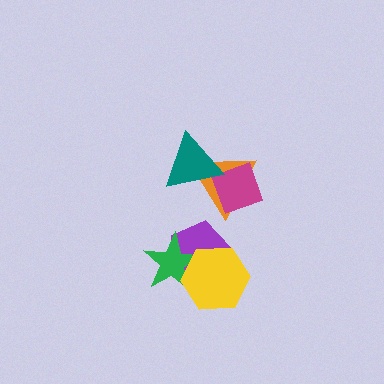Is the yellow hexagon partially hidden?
No, no other shape covers it.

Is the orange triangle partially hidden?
Yes, it is partially covered by another shape.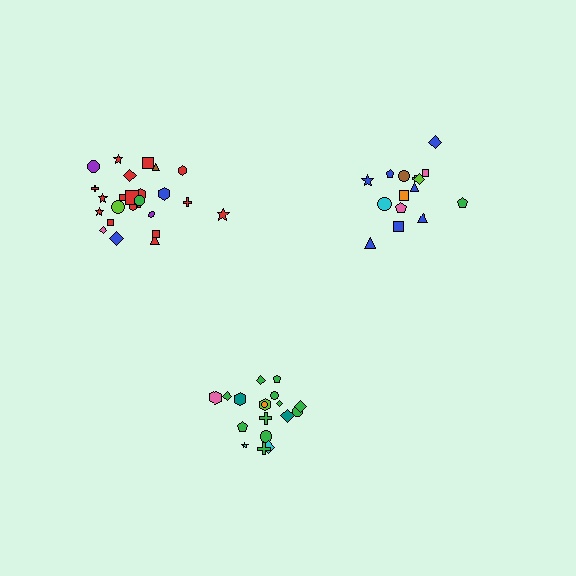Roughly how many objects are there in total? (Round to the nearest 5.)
Roughly 60 objects in total.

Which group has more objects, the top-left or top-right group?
The top-left group.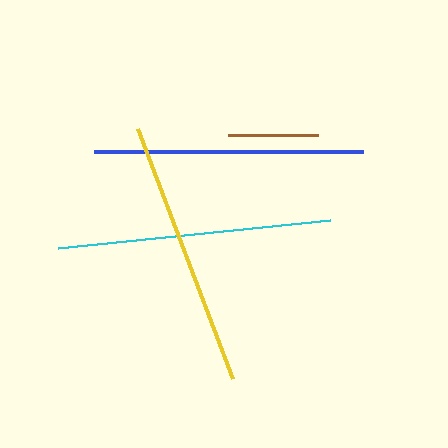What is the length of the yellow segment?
The yellow segment is approximately 268 pixels long.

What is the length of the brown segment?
The brown segment is approximately 90 pixels long.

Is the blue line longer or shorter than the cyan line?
The cyan line is longer than the blue line.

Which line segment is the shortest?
The brown line is the shortest at approximately 90 pixels.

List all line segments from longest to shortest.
From longest to shortest: cyan, blue, yellow, brown.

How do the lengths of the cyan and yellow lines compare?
The cyan and yellow lines are approximately the same length.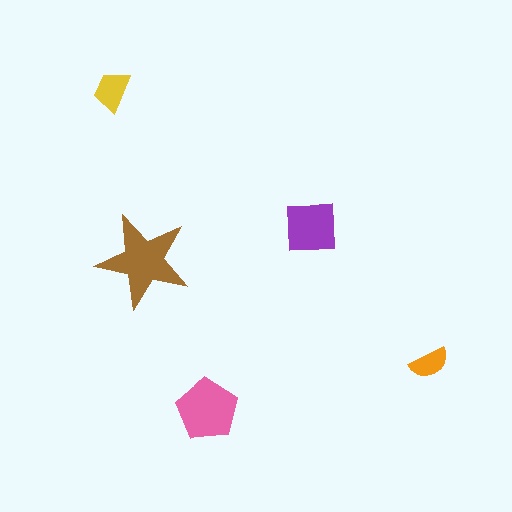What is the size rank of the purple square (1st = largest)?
3rd.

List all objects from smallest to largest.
The orange semicircle, the yellow trapezoid, the purple square, the pink pentagon, the brown star.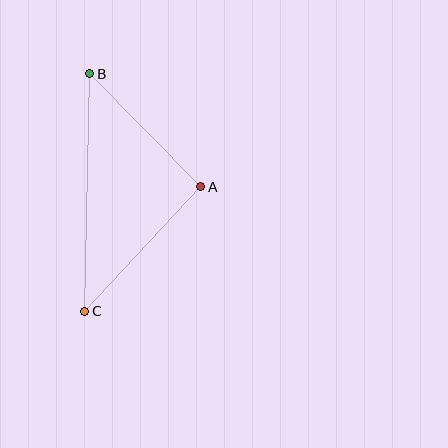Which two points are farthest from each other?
Points B and C are farthest from each other.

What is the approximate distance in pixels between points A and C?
The distance between A and C is approximately 170 pixels.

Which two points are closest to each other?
Points A and B are closest to each other.